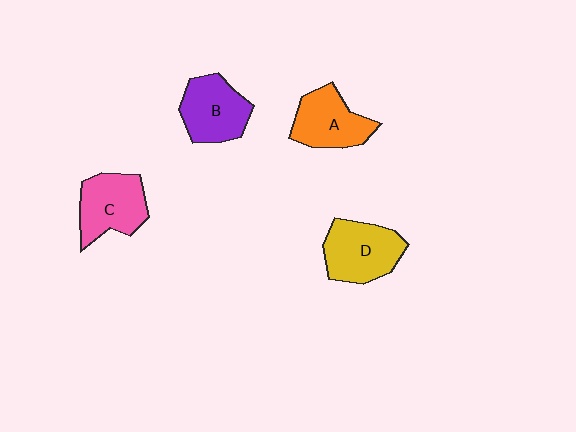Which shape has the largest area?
Shape D (yellow).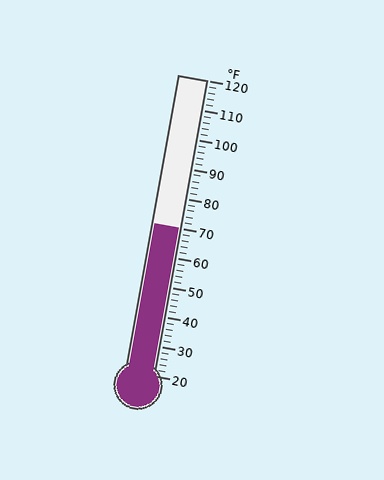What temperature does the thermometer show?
The thermometer shows approximately 70°F.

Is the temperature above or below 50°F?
The temperature is above 50°F.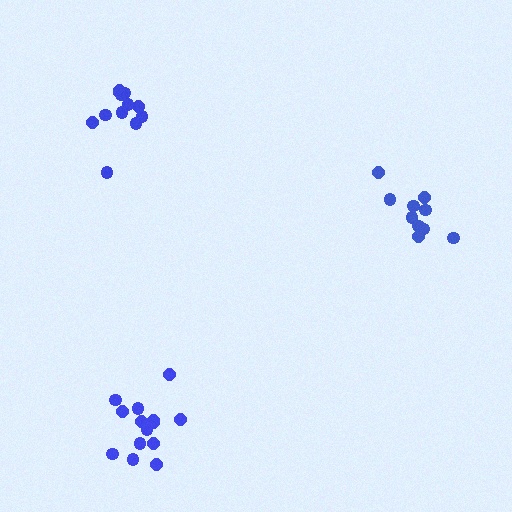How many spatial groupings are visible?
There are 3 spatial groupings.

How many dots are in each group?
Group 1: 12 dots, Group 2: 14 dots, Group 3: 10 dots (36 total).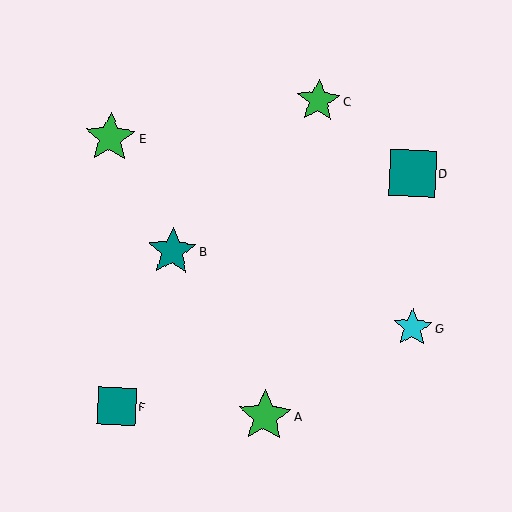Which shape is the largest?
The green star (labeled A) is the largest.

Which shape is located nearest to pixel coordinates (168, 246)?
The teal star (labeled B) at (172, 251) is nearest to that location.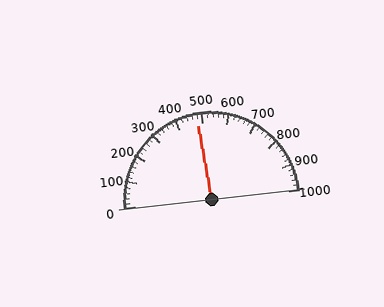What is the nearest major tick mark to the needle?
The nearest major tick mark is 500.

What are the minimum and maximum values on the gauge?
The gauge ranges from 0 to 1000.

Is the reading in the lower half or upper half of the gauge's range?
The reading is in the lower half of the range (0 to 1000).